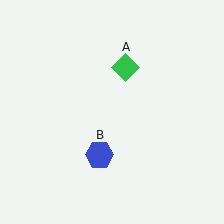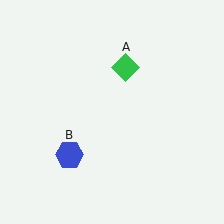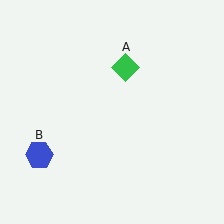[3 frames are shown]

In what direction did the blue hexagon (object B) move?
The blue hexagon (object B) moved left.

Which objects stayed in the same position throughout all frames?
Green diamond (object A) remained stationary.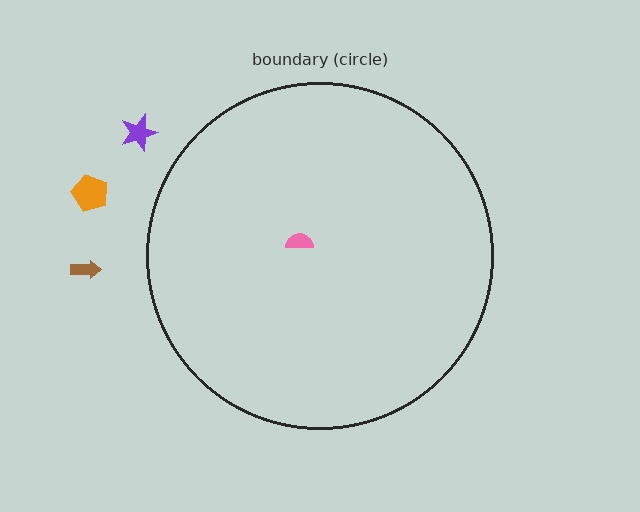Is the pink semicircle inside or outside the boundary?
Inside.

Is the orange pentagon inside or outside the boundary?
Outside.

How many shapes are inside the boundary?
1 inside, 3 outside.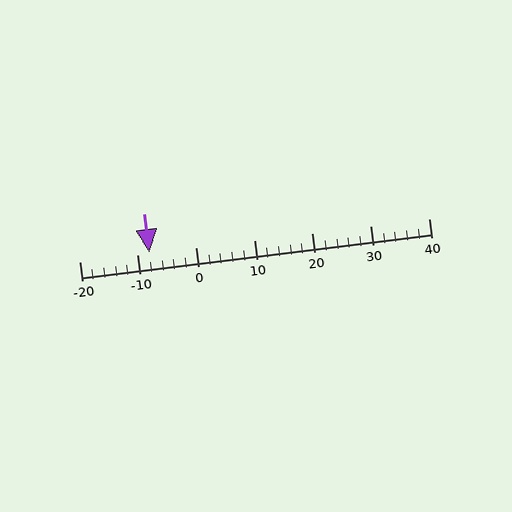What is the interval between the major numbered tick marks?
The major tick marks are spaced 10 units apart.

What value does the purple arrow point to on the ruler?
The purple arrow points to approximately -8.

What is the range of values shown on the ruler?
The ruler shows values from -20 to 40.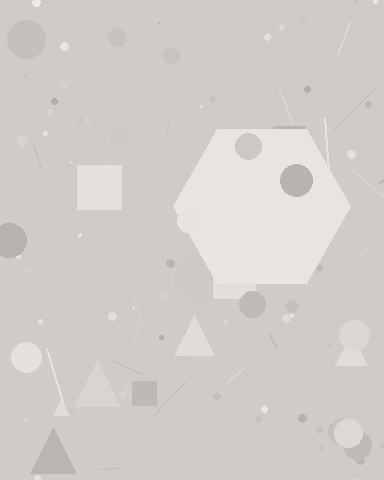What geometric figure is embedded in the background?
A hexagon is embedded in the background.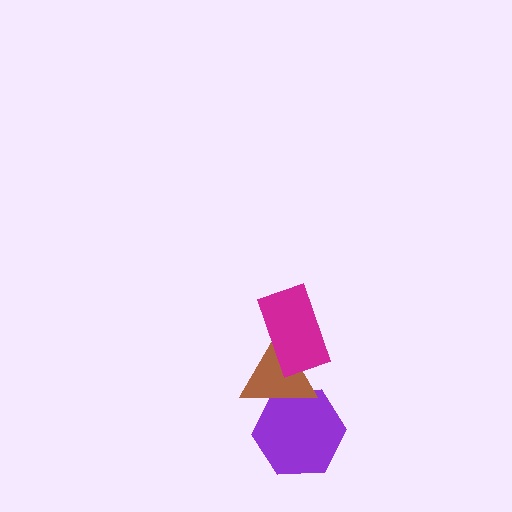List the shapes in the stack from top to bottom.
From top to bottom: the magenta rectangle, the brown triangle, the purple hexagon.